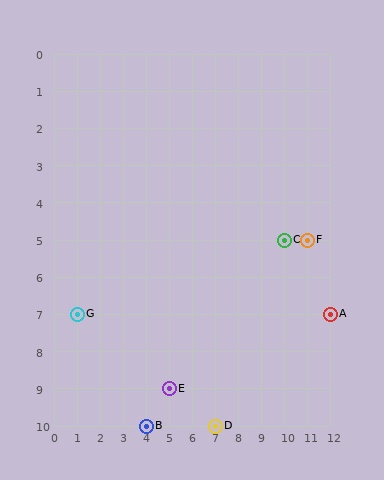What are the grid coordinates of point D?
Point D is at grid coordinates (7, 10).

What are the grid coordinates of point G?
Point G is at grid coordinates (1, 7).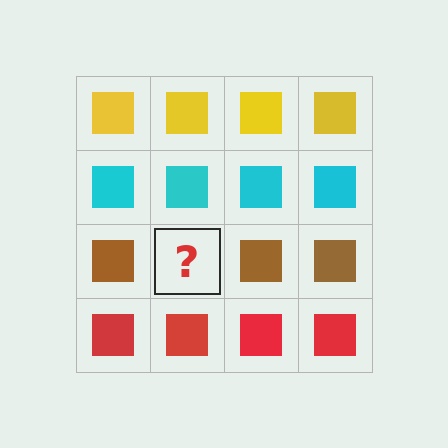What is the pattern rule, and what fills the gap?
The rule is that each row has a consistent color. The gap should be filled with a brown square.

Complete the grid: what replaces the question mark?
The question mark should be replaced with a brown square.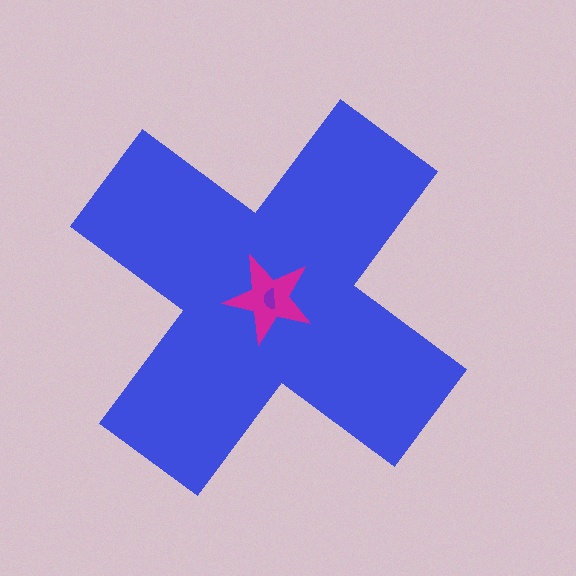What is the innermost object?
The purple semicircle.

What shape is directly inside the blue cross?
The magenta star.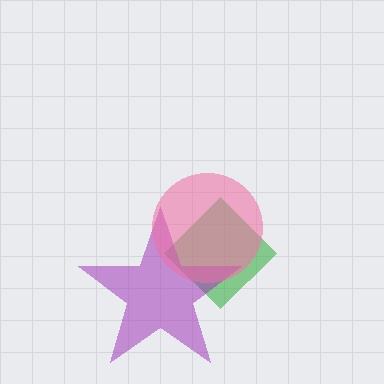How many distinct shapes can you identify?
There are 3 distinct shapes: a green diamond, a purple star, a pink circle.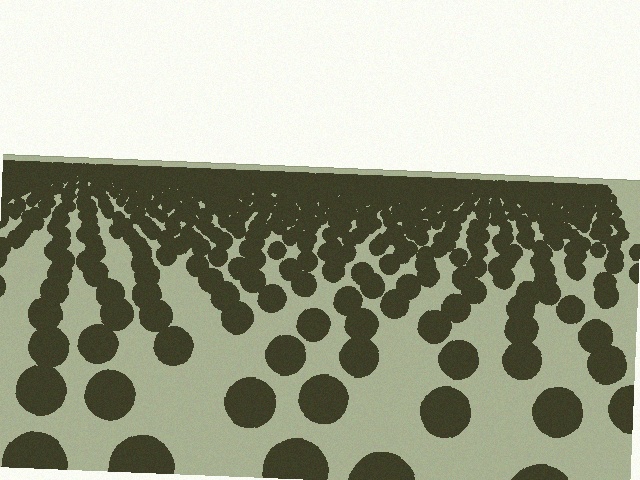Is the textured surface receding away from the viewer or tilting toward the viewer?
The surface is receding away from the viewer. Texture elements get smaller and denser toward the top.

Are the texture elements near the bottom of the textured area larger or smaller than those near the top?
Larger. Near the bottom, elements are closer to the viewer and appear at a bigger on-screen size.